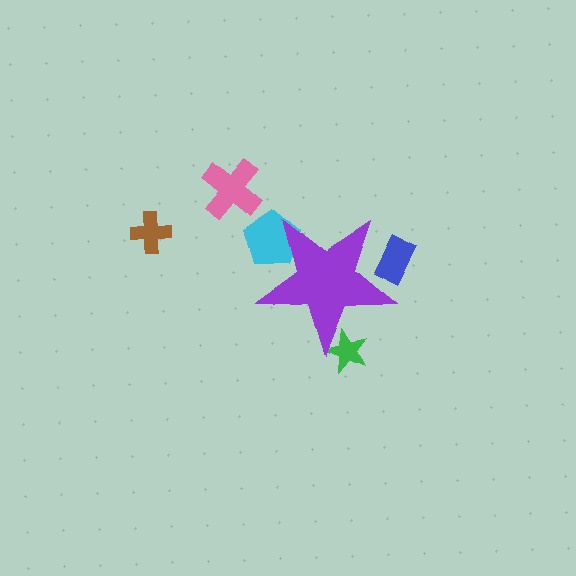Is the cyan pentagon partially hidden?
Yes, the cyan pentagon is partially hidden behind the purple star.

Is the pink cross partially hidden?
No, the pink cross is fully visible.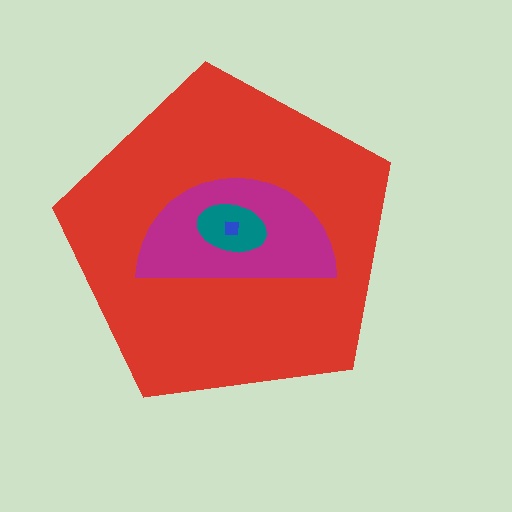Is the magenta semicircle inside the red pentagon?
Yes.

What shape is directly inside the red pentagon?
The magenta semicircle.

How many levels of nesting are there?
4.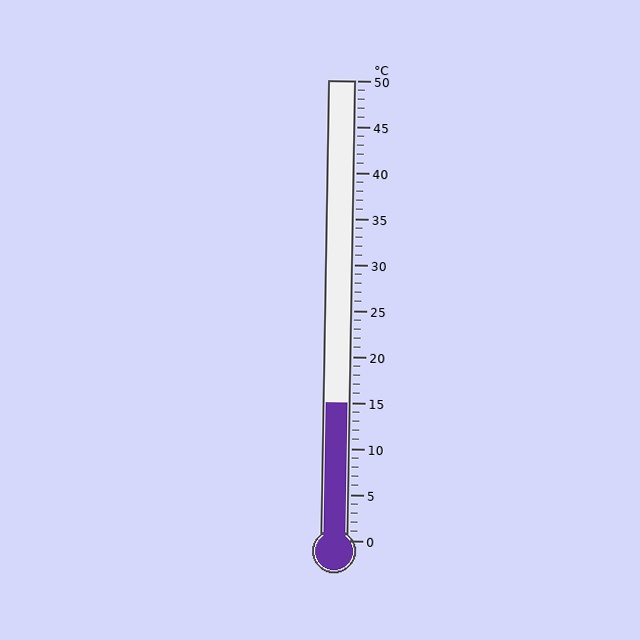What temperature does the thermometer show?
The thermometer shows approximately 15°C.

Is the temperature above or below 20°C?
The temperature is below 20°C.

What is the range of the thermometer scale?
The thermometer scale ranges from 0°C to 50°C.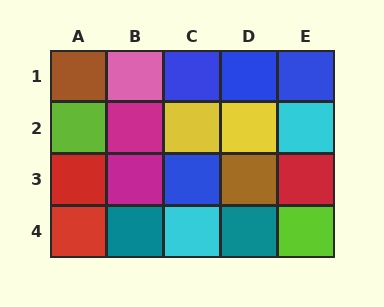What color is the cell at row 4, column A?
Red.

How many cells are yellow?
2 cells are yellow.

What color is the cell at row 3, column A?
Red.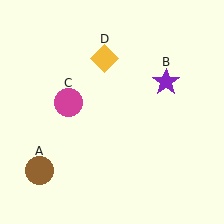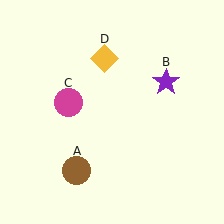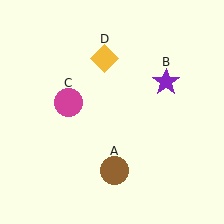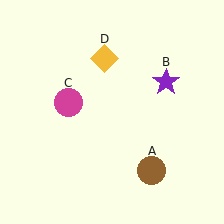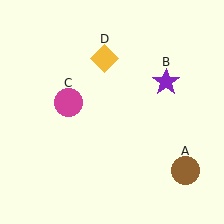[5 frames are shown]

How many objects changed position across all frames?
1 object changed position: brown circle (object A).